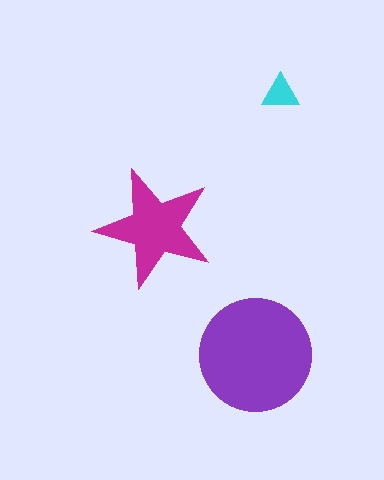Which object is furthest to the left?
The magenta star is leftmost.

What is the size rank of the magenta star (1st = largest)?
2nd.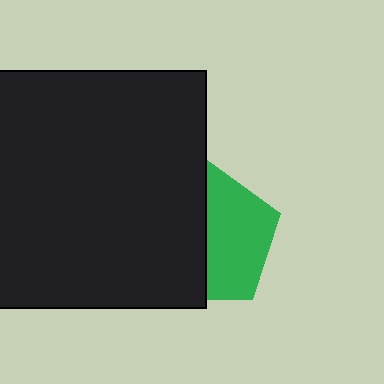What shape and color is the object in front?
The object in front is a black square.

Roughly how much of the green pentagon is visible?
About half of it is visible (roughly 50%).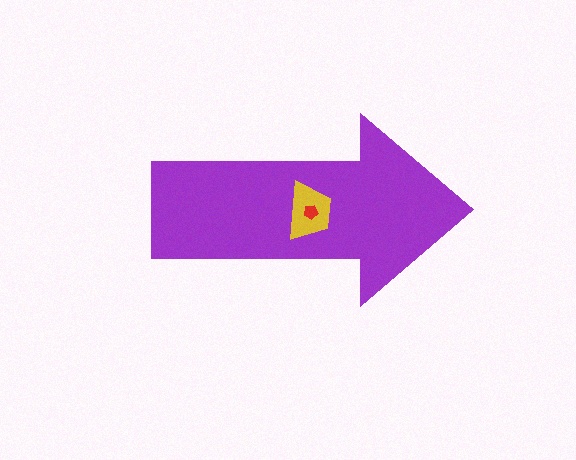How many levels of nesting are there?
3.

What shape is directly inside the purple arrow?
The yellow trapezoid.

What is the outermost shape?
The purple arrow.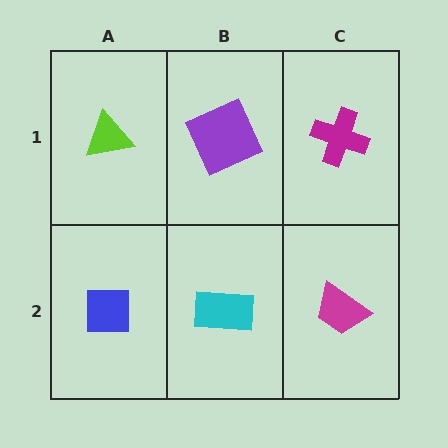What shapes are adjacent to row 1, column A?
A blue square (row 2, column A), a purple square (row 1, column B).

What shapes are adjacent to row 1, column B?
A cyan rectangle (row 2, column B), a lime triangle (row 1, column A), a magenta cross (row 1, column C).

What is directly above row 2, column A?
A lime triangle.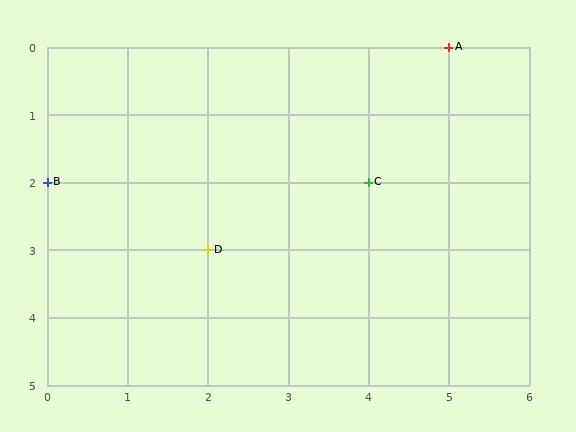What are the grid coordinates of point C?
Point C is at grid coordinates (4, 2).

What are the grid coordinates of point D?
Point D is at grid coordinates (2, 3).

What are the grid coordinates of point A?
Point A is at grid coordinates (5, 0).